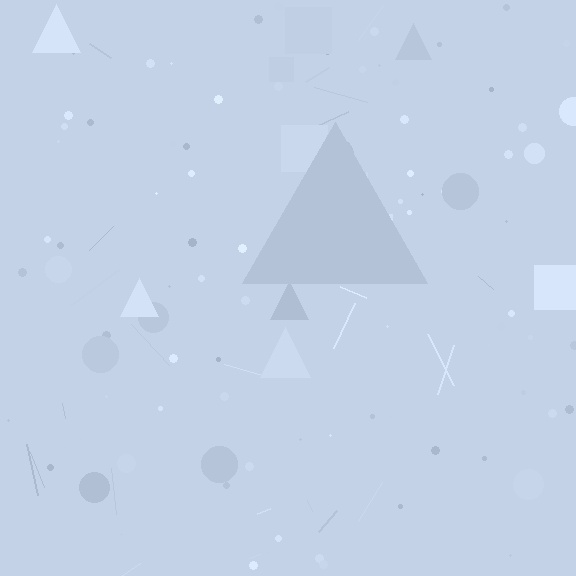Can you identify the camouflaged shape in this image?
The camouflaged shape is a triangle.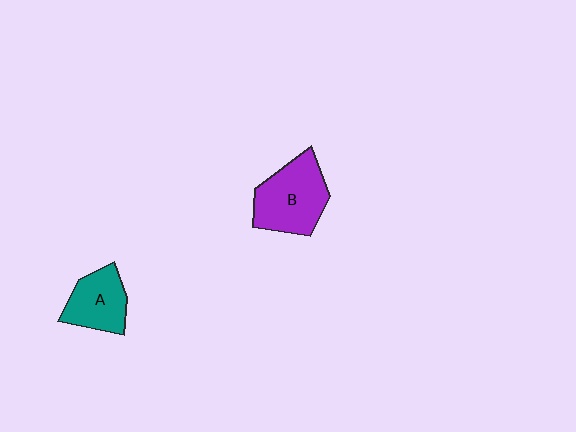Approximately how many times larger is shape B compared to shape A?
Approximately 1.4 times.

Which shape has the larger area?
Shape B (purple).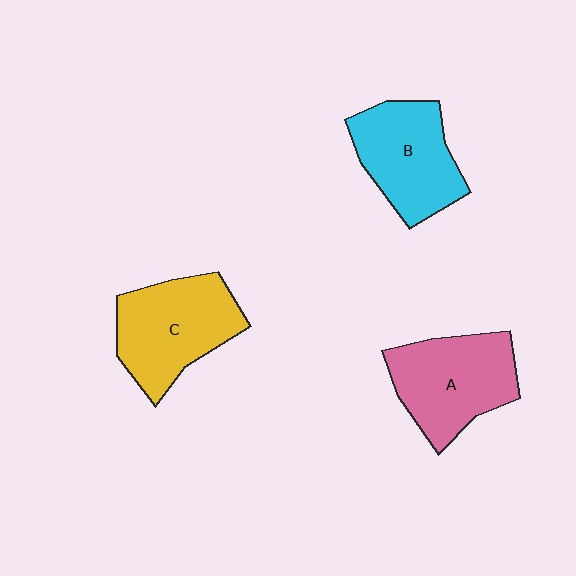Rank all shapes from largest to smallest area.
From largest to smallest: C (yellow), A (pink), B (cyan).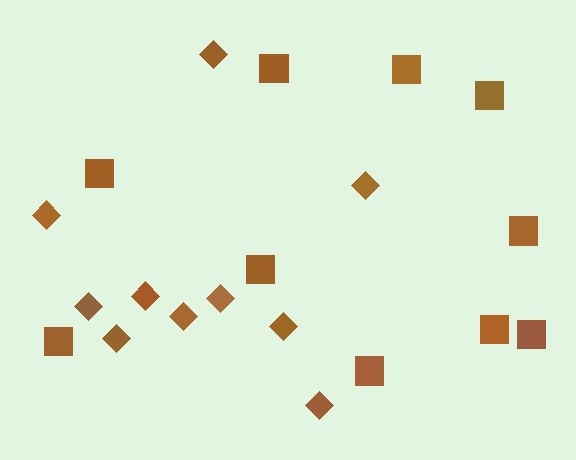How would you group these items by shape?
There are 2 groups: one group of diamonds (10) and one group of squares (10).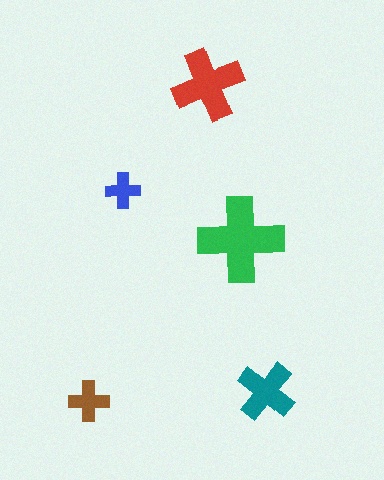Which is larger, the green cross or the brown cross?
The green one.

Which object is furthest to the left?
The brown cross is leftmost.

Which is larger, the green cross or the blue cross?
The green one.